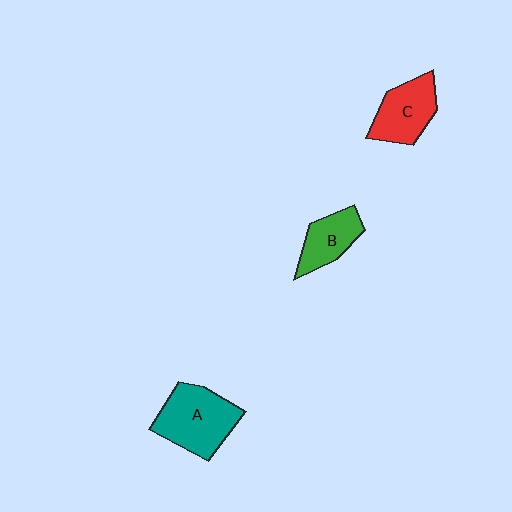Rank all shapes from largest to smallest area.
From largest to smallest: A (teal), C (red), B (green).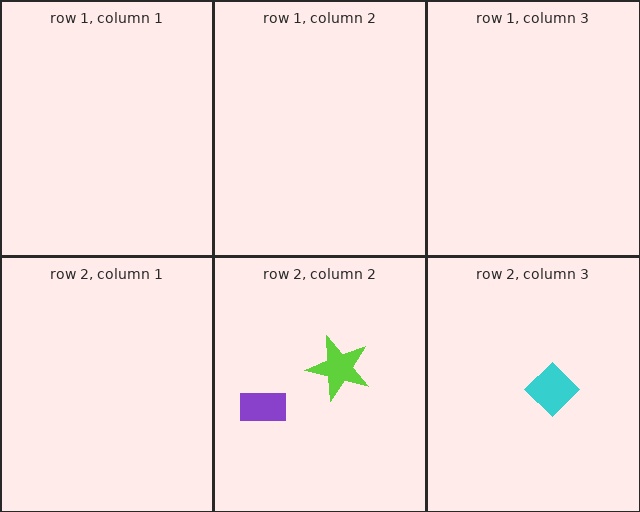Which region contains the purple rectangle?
The row 2, column 2 region.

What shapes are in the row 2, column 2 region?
The lime star, the purple rectangle.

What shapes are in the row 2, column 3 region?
The cyan diamond.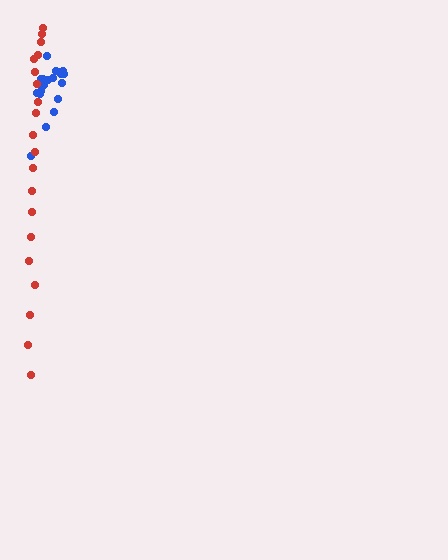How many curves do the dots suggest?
There are 2 distinct paths.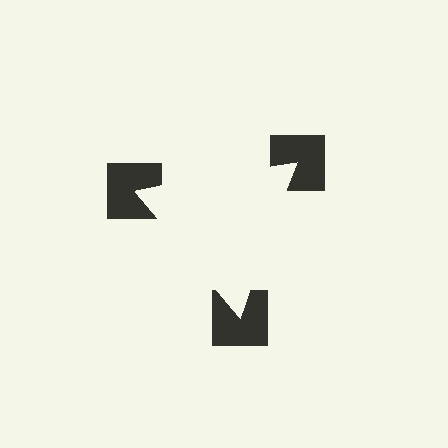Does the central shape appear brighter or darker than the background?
It typically appears slightly brighter than the background, even though no actual brightness change is drawn.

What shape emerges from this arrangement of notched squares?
An illusory triangle — its edges are inferred from the aligned wedge cuts in the notched squares, not physically drawn.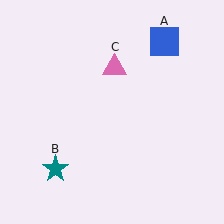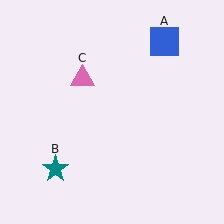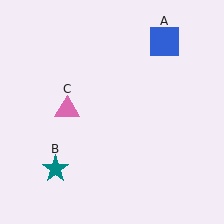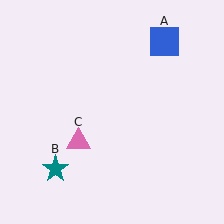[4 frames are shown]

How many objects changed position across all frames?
1 object changed position: pink triangle (object C).